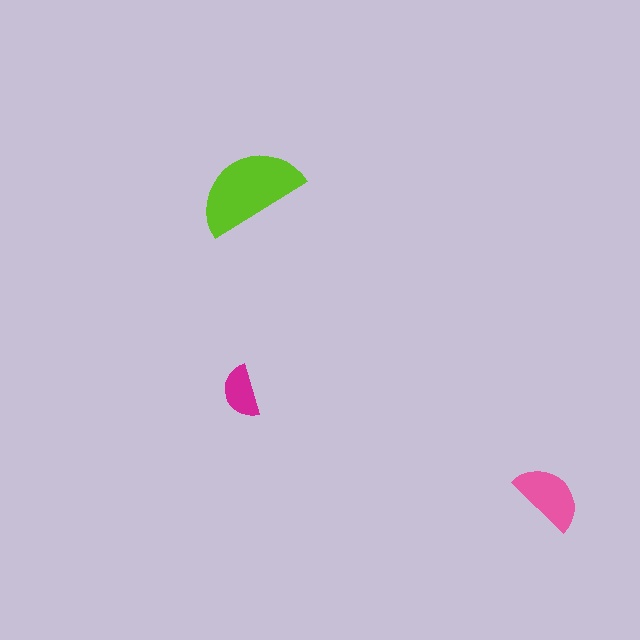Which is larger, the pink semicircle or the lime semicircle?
The lime one.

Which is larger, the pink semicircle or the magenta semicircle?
The pink one.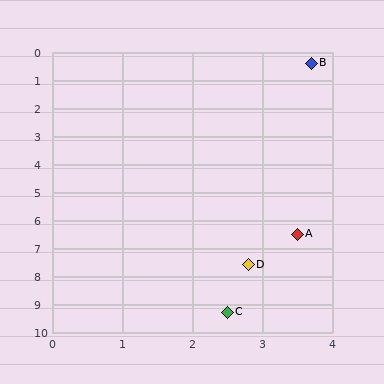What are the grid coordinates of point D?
Point D is at approximately (2.8, 7.6).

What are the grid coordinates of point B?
Point B is at approximately (3.7, 0.4).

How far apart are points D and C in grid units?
Points D and C are about 1.7 grid units apart.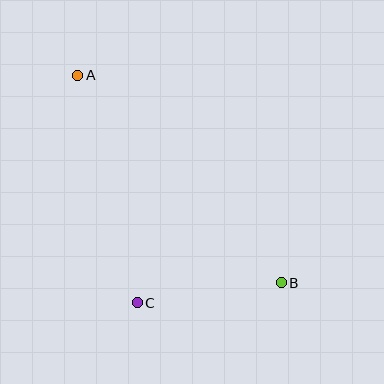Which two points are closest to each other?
Points B and C are closest to each other.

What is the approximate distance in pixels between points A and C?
The distance between A and C is approximately 235 pixels.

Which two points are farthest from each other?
Points A and B are farthest from each other.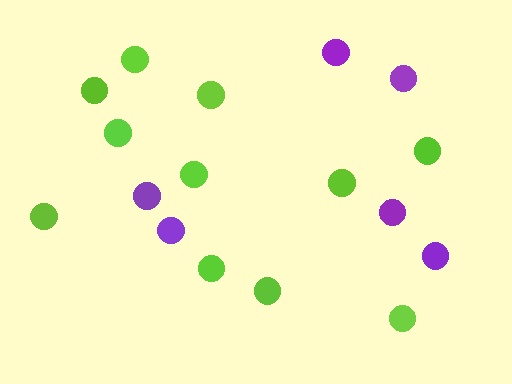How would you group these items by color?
There are 2 groups: one group of lime circles (11) and one group of purple circles (6).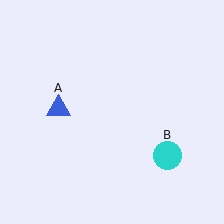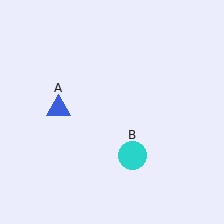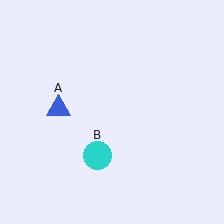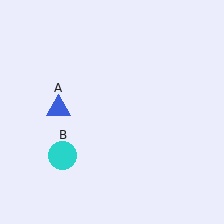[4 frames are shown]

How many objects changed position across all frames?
1 object changed position: cyan circle (object B).